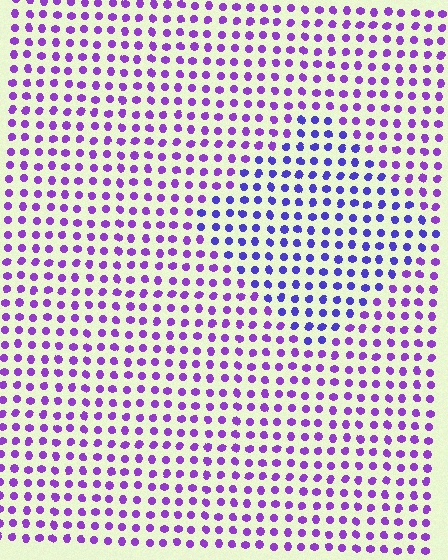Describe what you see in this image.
The image is filled with small purple elements in a uniform arrangement. A diamond-shaped region is visible where the elements are tinted to a slightly different hue, forming a subtle color boundary.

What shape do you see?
I see a diamond.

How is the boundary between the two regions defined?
The boundary is defined purely by a slight shift in hue (about 30 degrees). Spacing, size, and orientation are identical on both sides.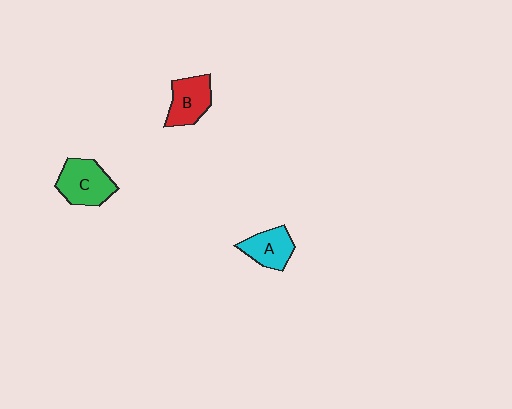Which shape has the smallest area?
Shape A (cyan).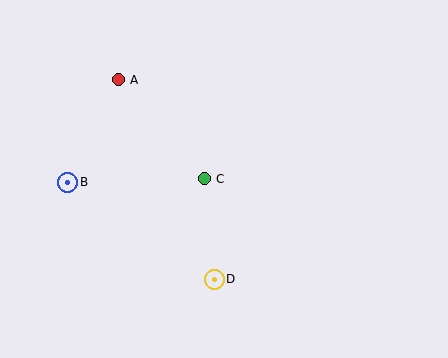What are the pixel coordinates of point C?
Point C is at (204, 179).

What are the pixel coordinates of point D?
Point D is at (214, 279).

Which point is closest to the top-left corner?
Point A is closest to the top-left corner.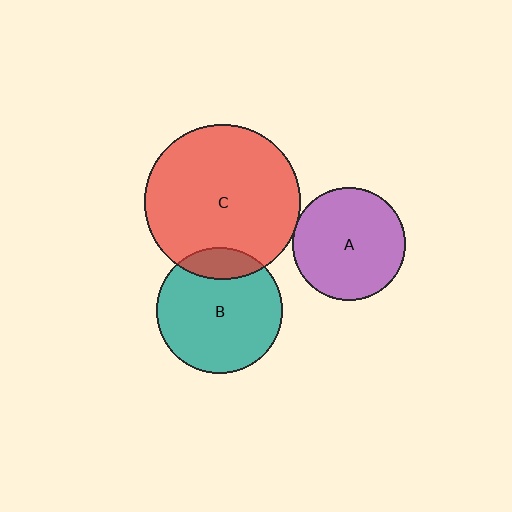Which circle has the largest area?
Circle C (red).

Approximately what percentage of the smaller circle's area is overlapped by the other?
Approximately 5%.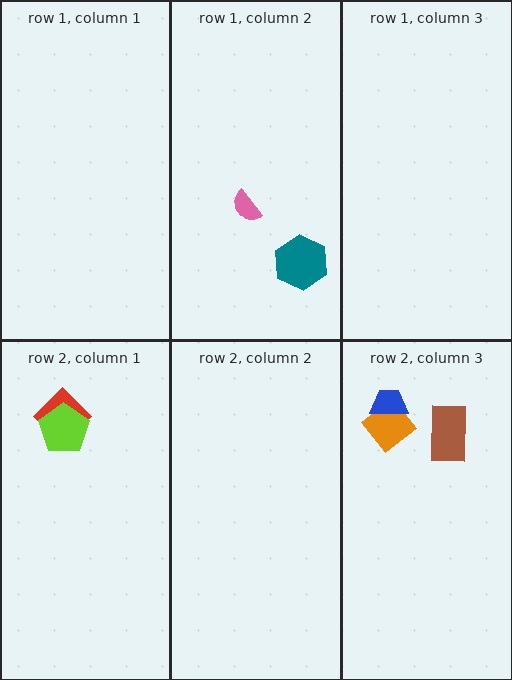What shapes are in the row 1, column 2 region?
The pink semicircle, the teal hexagon.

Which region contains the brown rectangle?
The row 2, column 3 region.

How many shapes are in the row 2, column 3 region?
3.